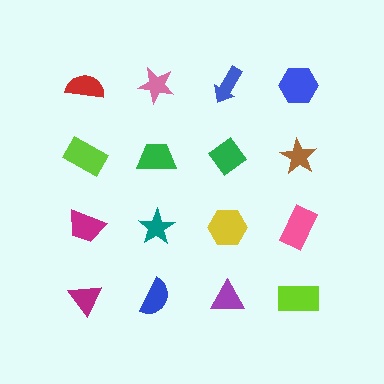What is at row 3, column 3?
A yellow hexagon.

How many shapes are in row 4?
4 shapes.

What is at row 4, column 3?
A purple triangle.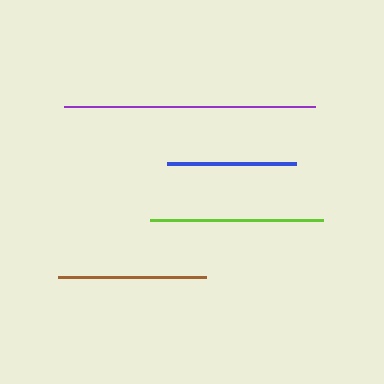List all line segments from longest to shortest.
From longest to shortest: purple, lime, brown, blue.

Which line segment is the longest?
The purple line is the longest at approximately 251 pixels.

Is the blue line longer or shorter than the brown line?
The brown line is longer than the blue line.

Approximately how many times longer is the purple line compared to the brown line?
The purple line is approximately 1.7 times the length of the brown line.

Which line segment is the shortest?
The blue line is the shortest at approximately 130 pixels.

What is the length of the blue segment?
The blue segment is approximately 130 pixels long.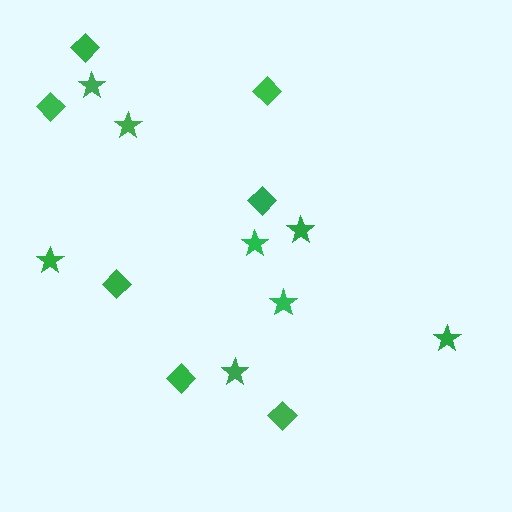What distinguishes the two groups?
There are 2 groups: one group of diamonds (7) and one group of stars (8).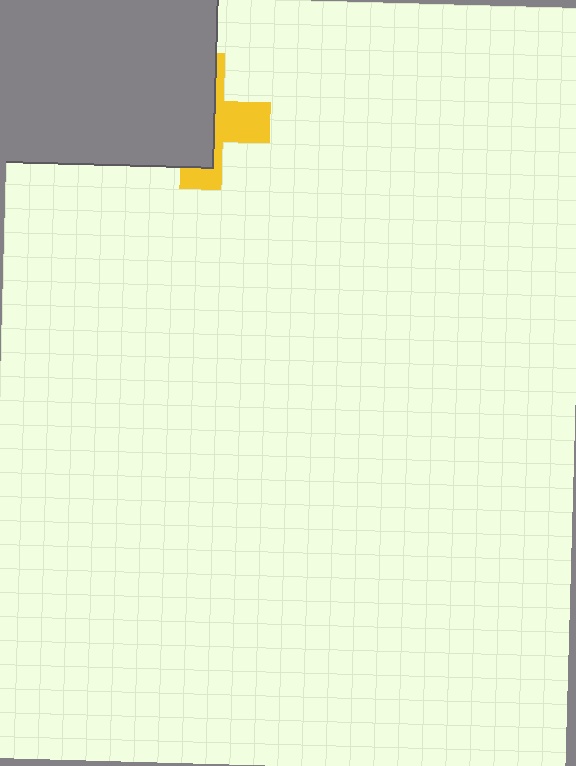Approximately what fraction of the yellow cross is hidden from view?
Roughly 61% of the yellow cross is hidden behind the gray rectangle.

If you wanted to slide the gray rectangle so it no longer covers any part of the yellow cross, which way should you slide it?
Slide it left — that is the most direct way to separate the two shapes.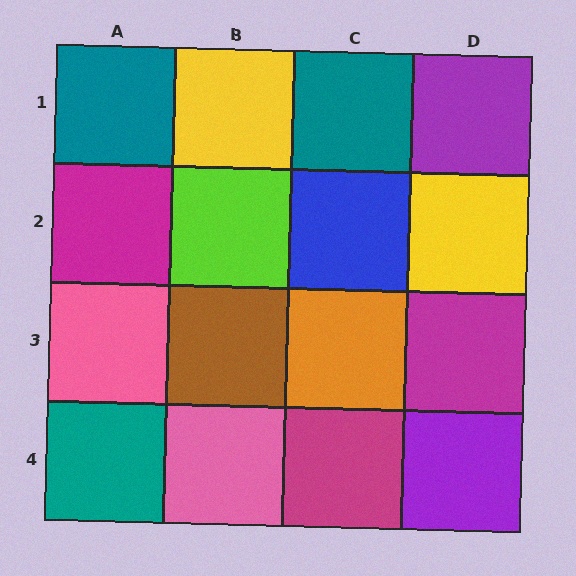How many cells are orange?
1 cell is orange.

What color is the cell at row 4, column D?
Purple.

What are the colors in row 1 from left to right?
Teal, yellow, teal, purple.